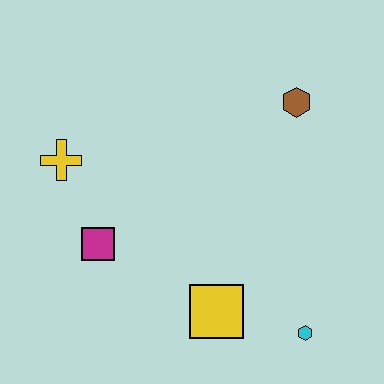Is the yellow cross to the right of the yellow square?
No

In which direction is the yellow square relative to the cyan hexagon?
The yellow square is to the left of the cyan hexagon.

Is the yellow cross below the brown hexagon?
Yes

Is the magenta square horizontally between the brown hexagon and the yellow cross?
Yes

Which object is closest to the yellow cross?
The magenta square is closest to the yellow cross.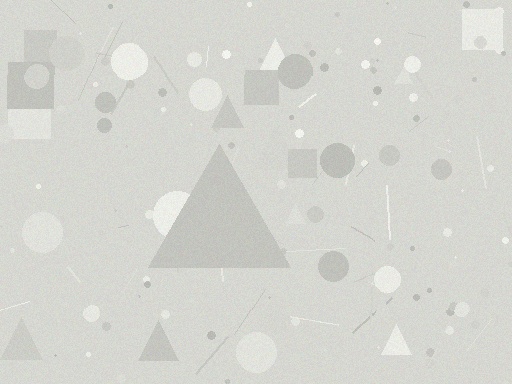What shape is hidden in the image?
A triangle is hidden in the image.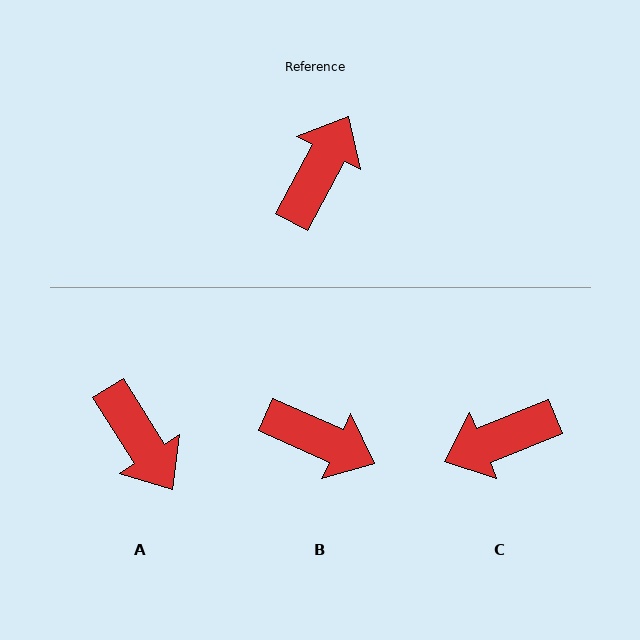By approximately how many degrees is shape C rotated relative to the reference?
Approximately 140 degrees counter-clockwise.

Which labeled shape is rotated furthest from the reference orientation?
C, about 140 degrees away.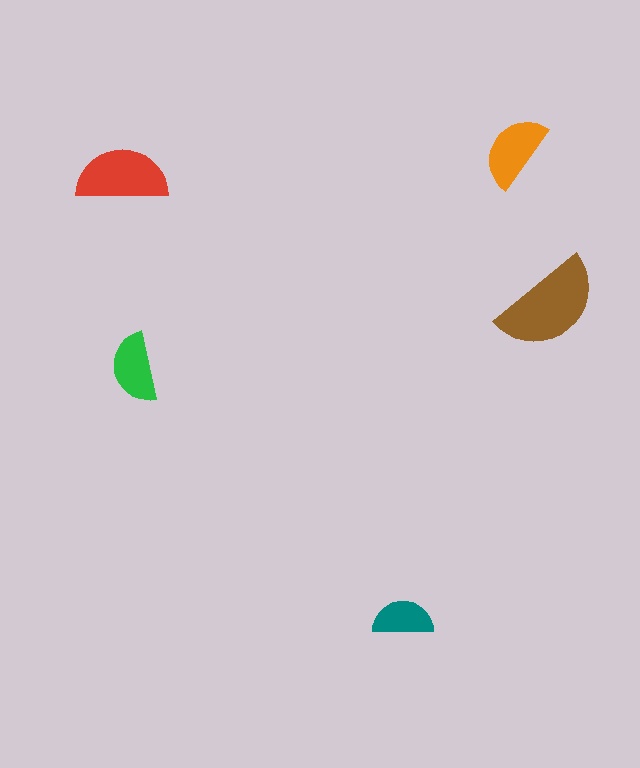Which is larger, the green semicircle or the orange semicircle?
The orange one.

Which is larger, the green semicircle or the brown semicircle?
The brown one.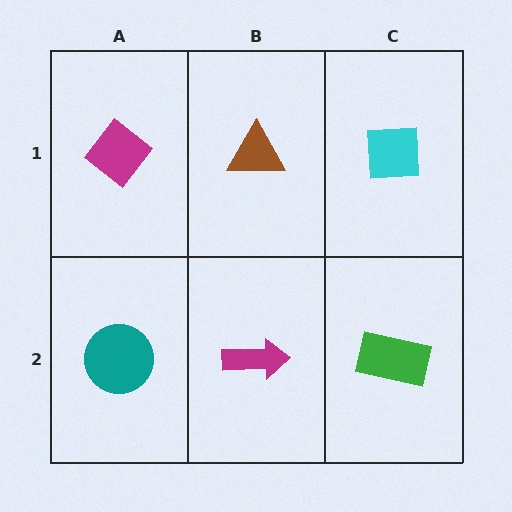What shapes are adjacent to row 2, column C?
A cyan square (row 1, column C), a magenta arrow (row 2, column B).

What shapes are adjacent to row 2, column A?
A magenta diamond (row 1, column A), a magenta arrow (row 2, column B).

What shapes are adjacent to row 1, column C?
A green rectangle (row 2, column C), a brown triangle (row 1, column B).